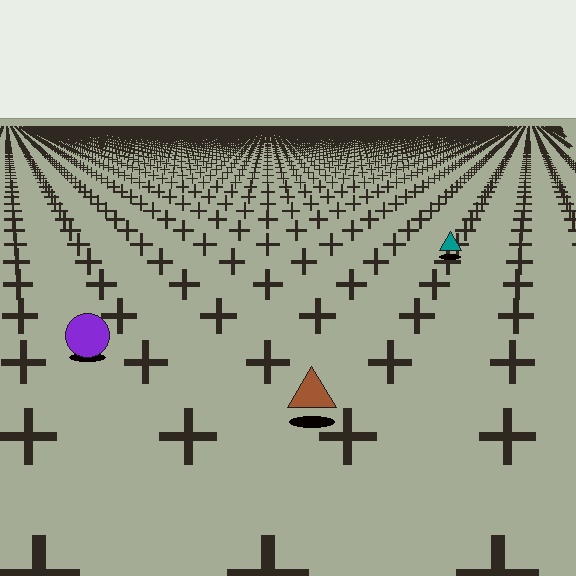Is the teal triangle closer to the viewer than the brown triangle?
No. The brown triangle is closer — you can tell from the texture gradient: the ground texture is coarser near it.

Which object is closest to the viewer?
The brown triangle is closest. The texture marks near it are larger and more spread out.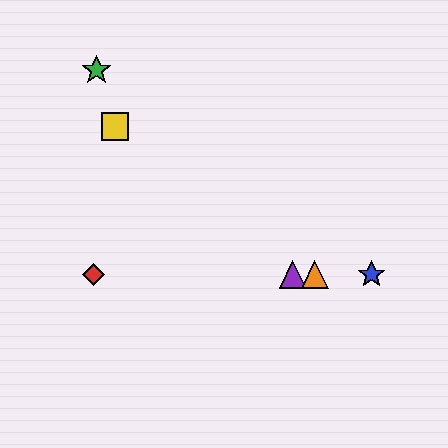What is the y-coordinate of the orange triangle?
The orange triangle is at y≈274.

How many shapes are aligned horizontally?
4 shapes (the red diamond, the blue star, the purple triangle, the orange triangle) are aligned horizontally.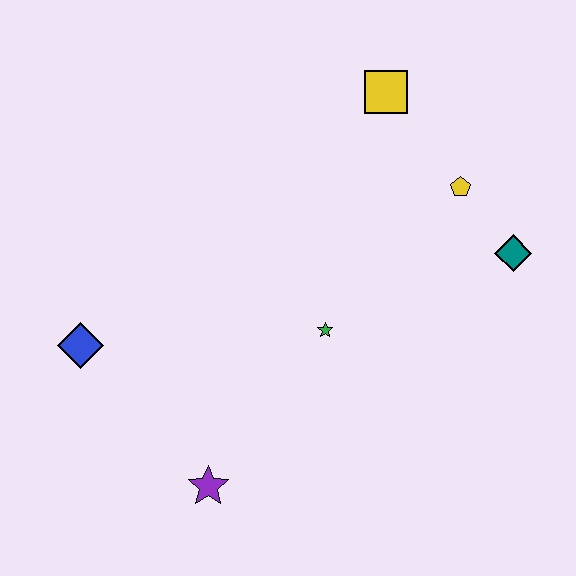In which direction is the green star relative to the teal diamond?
The green star is to the left of the teal diamond.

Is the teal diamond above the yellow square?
No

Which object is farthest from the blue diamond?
The teal diamond is farthest from the blue diamond.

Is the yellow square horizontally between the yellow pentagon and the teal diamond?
No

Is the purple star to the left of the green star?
Yes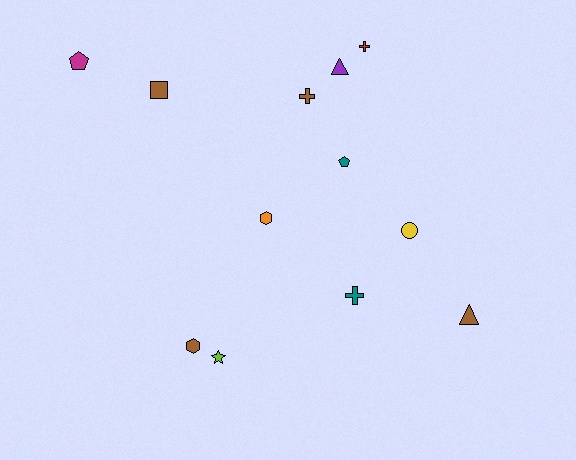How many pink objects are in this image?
There are no pink objects.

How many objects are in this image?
There are 12 objects.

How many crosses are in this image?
There are 3 crosses.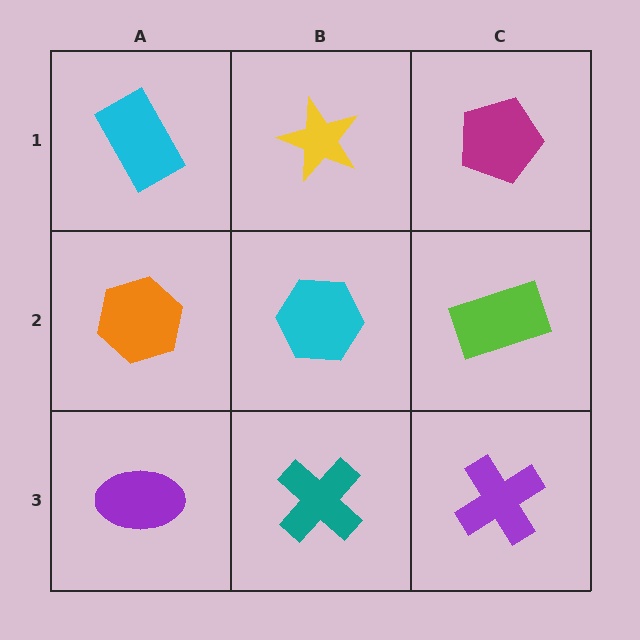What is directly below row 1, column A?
An orange hexagon.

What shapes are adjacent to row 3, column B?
A cyan hexagon (row 2, column B), a purple ellipse (row 3, column A), a purple cross (row 3, column C).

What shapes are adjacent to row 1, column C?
A lime rectangle (row 2, column C), a yellow star (row 1, column B).